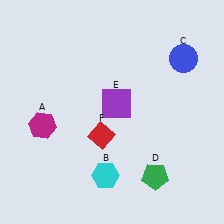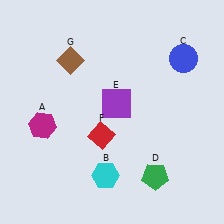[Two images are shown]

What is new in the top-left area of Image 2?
A brown diamond (G) was added in the top-left area of Image 2.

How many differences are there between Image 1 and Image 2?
There is 1 difference between the two images.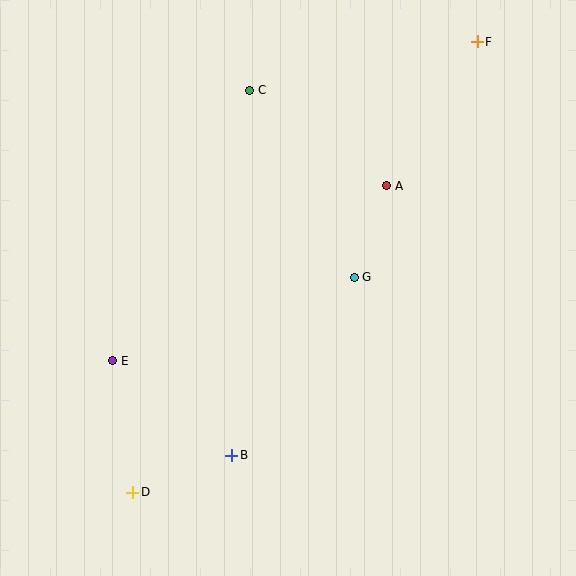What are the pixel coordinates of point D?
Point D is at (133, 492).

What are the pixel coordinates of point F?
Point F is at (477, 42).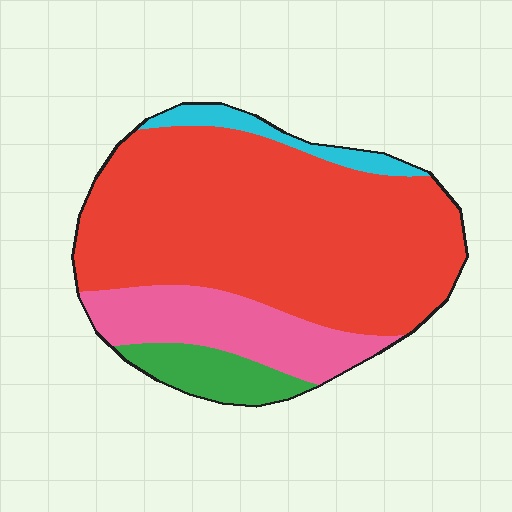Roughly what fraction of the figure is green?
Green takes up about one tenth (1/10) of the figure.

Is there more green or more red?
Red.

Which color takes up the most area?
Red, at roughly 65%.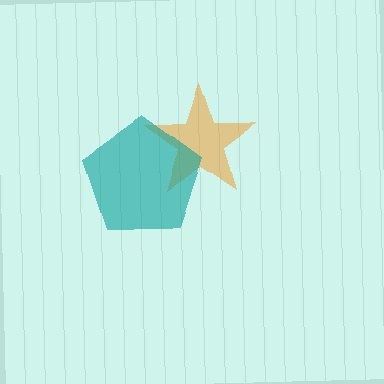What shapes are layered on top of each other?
The layered shapes are: an orange star, a teal pentagon.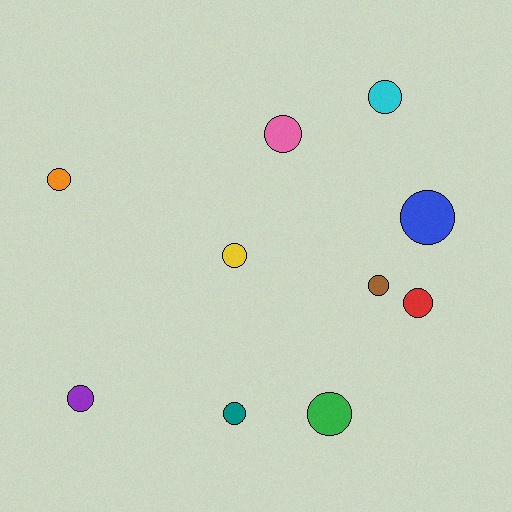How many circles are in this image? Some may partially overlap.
There are 10 circles.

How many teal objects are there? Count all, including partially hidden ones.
There is 1 teal object.